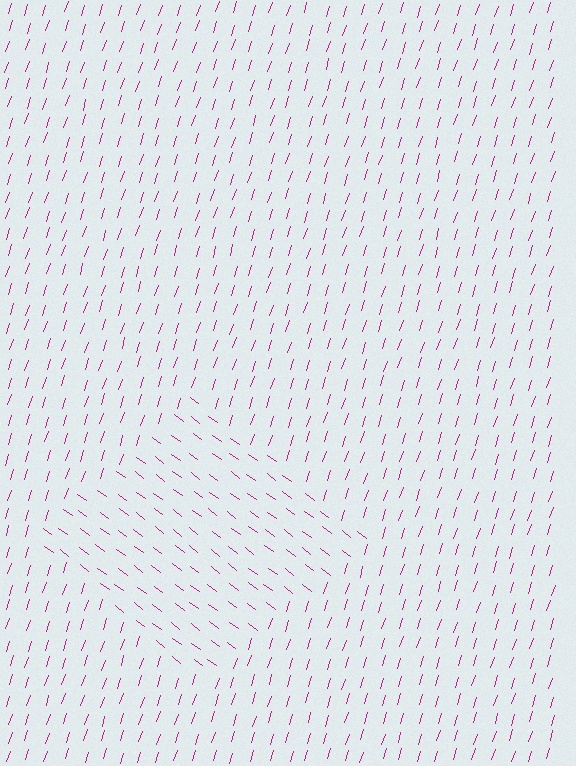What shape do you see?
I see a diamond.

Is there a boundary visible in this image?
Yes, there is a texture boundary formed by a change in line orientation.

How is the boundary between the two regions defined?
The boundary is defined purely by a change in line orientation (approximately 71 degrees difference). All lines are the same color and thickness.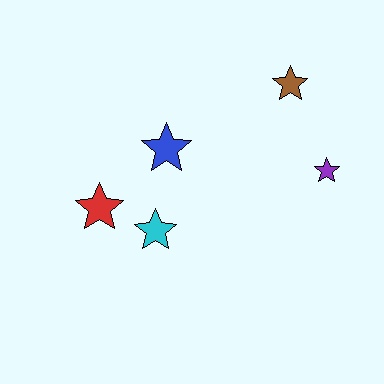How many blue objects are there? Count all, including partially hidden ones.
There is 1 blue object.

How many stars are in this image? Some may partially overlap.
There are 5 stars.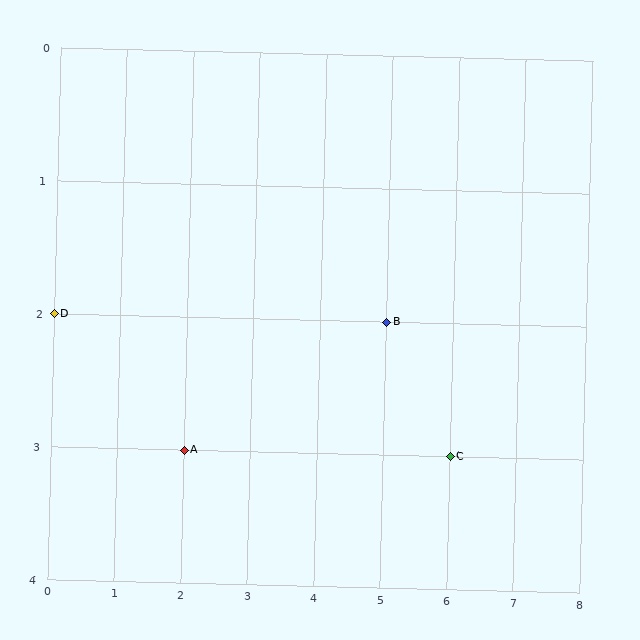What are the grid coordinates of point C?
Point C is at grid coordinates (6, 3).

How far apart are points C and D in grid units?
Points C and D are 6 columns and 1 row apart (about 6.1 grid units diagonally).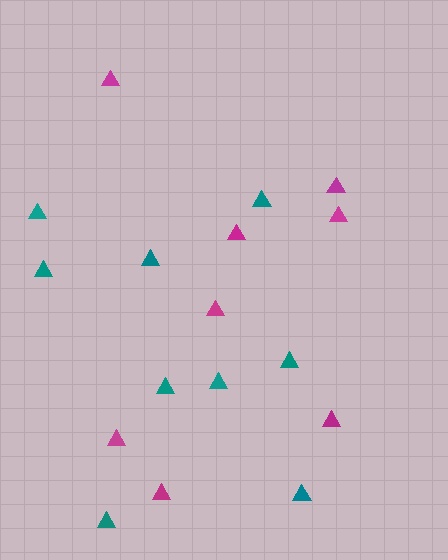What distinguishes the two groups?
There are 2 groups: one group of teal triangles (9) and one group of magenta triangles (8).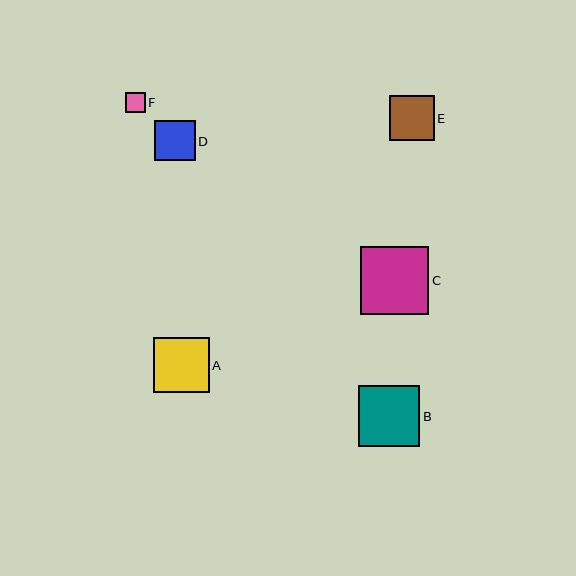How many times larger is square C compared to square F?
Square C is approximately 3.4 times the size of square F.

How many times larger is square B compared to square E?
Square B is approximately 1.4 times the size of square E.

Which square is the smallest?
Square F is the smallest with a size of approximately 20 pixels.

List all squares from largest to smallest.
From largest to smallest: C, B, A, E, D, F.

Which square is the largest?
Square C is the largest with a size of approximately 68 pixels.